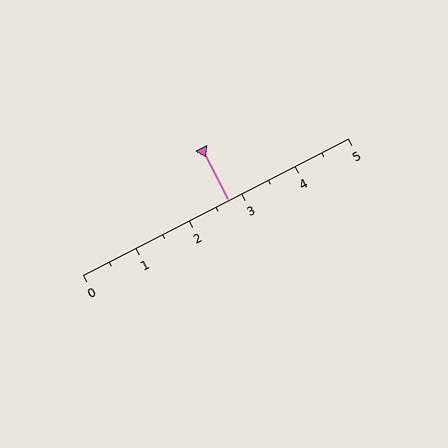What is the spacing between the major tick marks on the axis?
The major ticks are spaced 1 apart.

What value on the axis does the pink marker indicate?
The marker indicates approximately 2.8.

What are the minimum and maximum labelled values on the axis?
The axis runs from 0 to 5.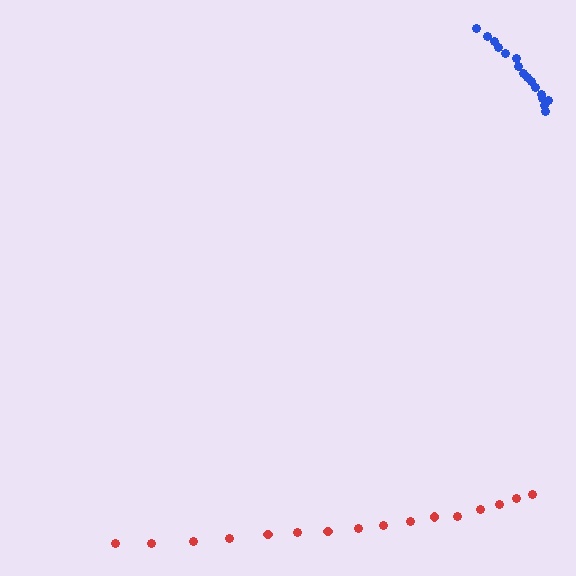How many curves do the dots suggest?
There are 2 distinct paths.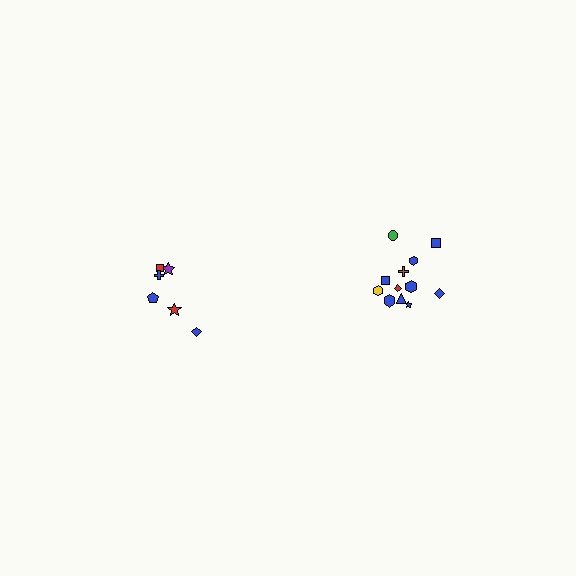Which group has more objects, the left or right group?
The right group.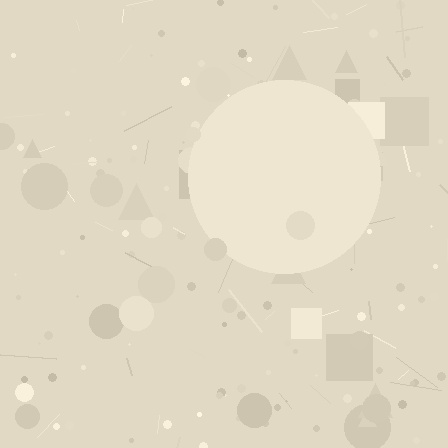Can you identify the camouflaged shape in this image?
The camouflaged shape is a circle.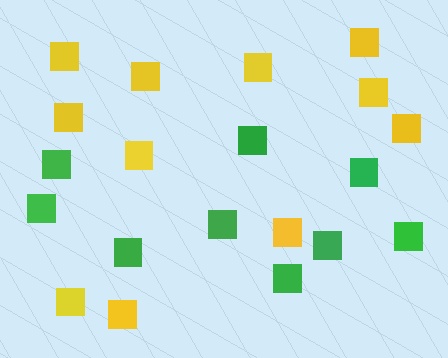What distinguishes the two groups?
There are 2 groups: one group of yellow squares (11) and one group of green squares (9).